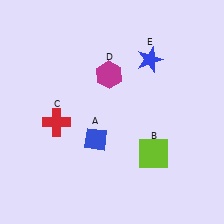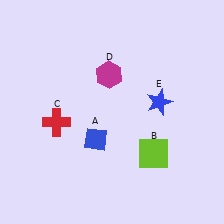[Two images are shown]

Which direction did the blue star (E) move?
The blue star (E) moved down.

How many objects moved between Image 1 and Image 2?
1 object moved between the two images.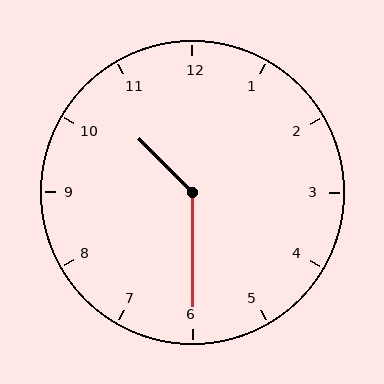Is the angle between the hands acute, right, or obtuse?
It is obtuse.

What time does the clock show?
10:30.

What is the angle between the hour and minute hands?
Approximately 135 degrees.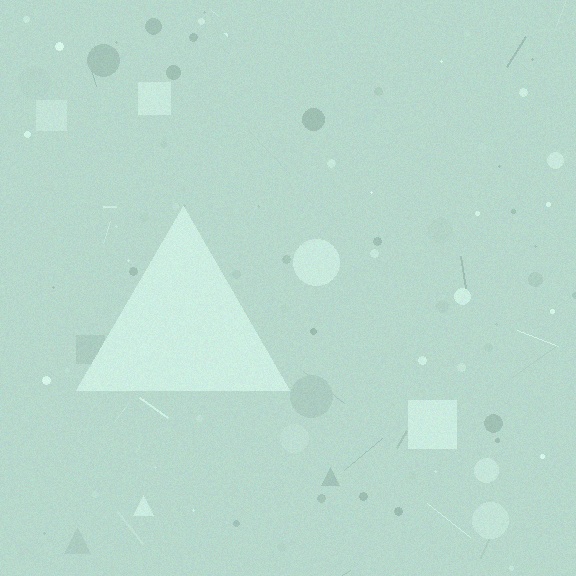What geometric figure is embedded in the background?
A triangle is embedded in the background.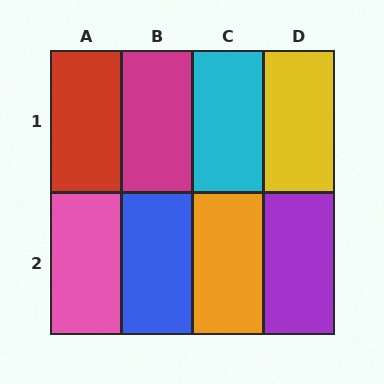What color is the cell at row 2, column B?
Blue.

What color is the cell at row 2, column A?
Pink.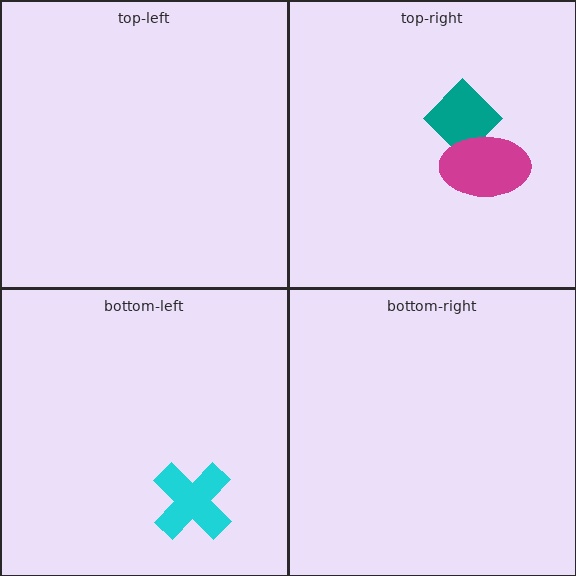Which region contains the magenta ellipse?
The top-right region.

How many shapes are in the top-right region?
2.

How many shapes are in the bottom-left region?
1.